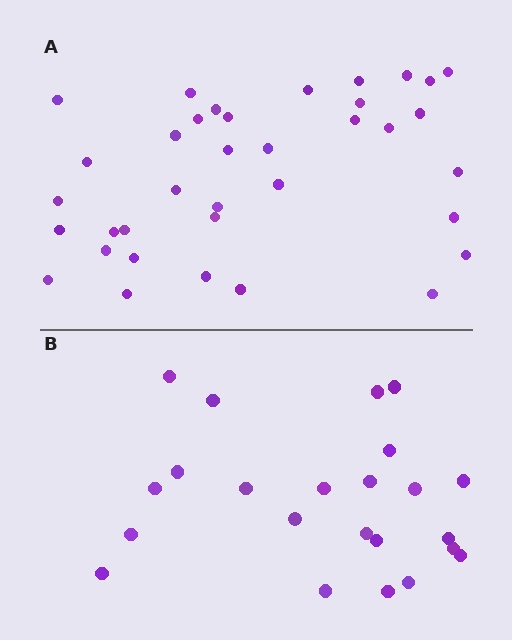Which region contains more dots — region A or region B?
Region A (the top region) has more dots.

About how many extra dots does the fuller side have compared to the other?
Region A has approximately 15 more dots than region B.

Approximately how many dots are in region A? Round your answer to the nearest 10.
About 40 dots. (The exact count is 36, which rounds to 40.)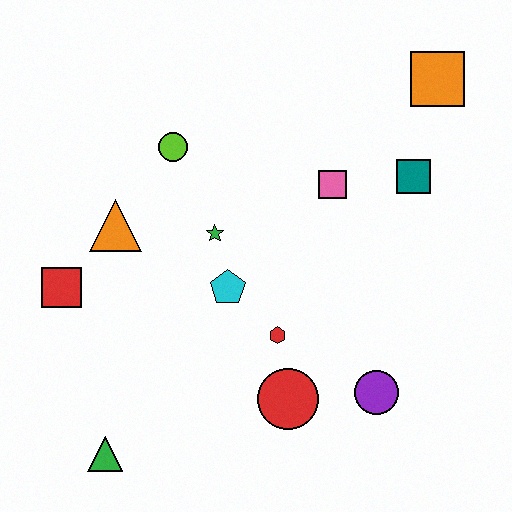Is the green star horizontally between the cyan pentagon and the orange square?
No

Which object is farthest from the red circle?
The orange square is farthest from the red circle.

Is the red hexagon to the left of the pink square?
Yes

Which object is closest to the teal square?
The pink square is closest to the teal square.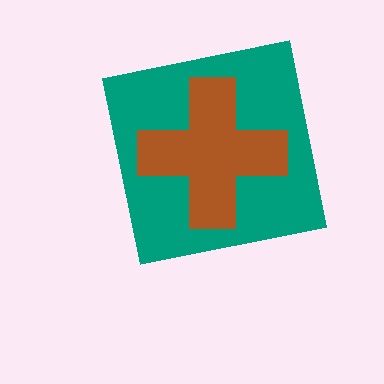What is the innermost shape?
The brown cross.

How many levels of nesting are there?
2.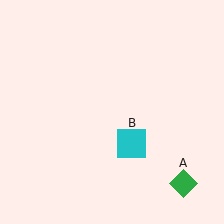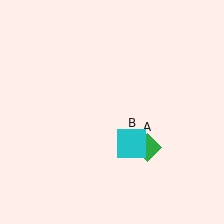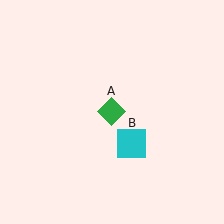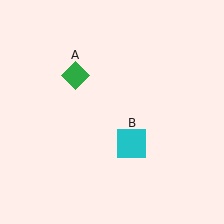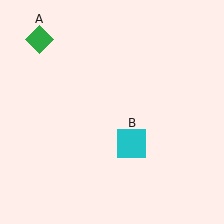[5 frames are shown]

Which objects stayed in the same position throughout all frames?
Cyan square (object B) remained stationary.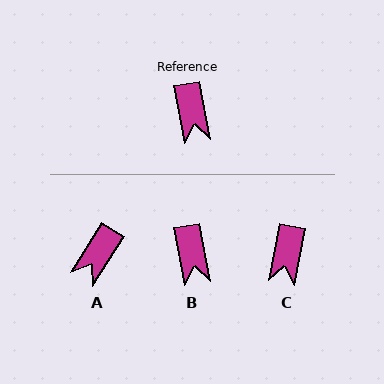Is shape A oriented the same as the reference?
No, it is off by about 42 degrees.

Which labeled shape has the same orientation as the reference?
B.